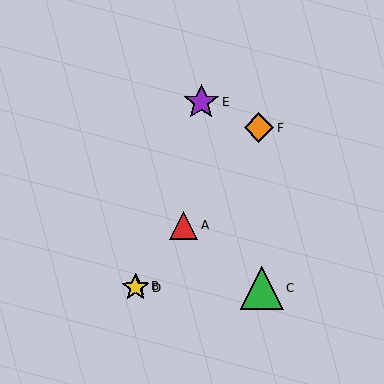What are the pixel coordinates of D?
Object D is at (135, 288).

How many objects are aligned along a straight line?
4 objects (A, B, D, F) are aligned along a straight line.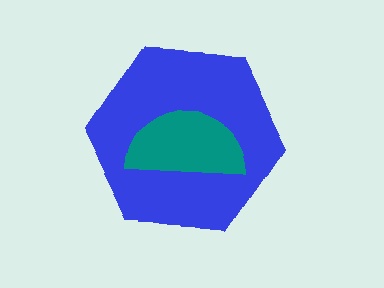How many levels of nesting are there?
2.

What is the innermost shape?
The teal semicircle.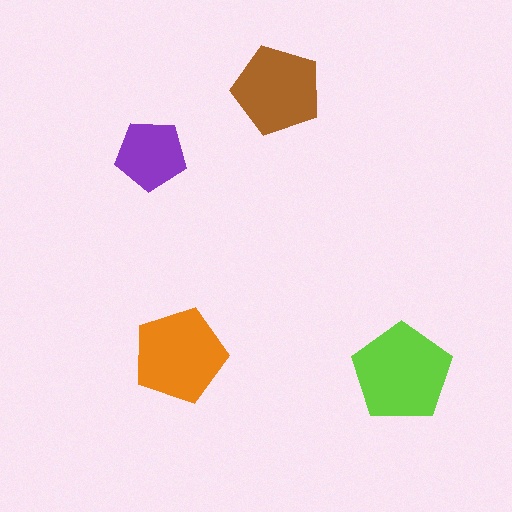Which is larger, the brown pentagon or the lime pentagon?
The lime one.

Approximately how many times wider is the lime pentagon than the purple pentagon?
About 1.5 times wider.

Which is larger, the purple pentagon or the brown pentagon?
The brown one.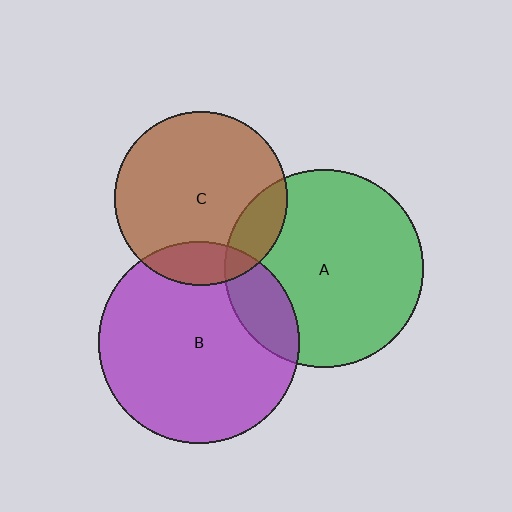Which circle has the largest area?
Circle B (purple).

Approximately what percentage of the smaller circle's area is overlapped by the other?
Approximately 15%.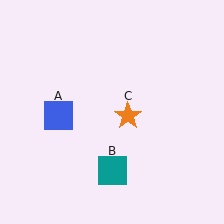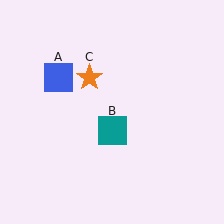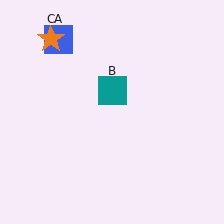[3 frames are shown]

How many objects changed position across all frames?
3 objects changed position: blue square (object A), teal square (object B), orange star (object C).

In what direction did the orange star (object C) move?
The orange star (object C) moved up and to the left.